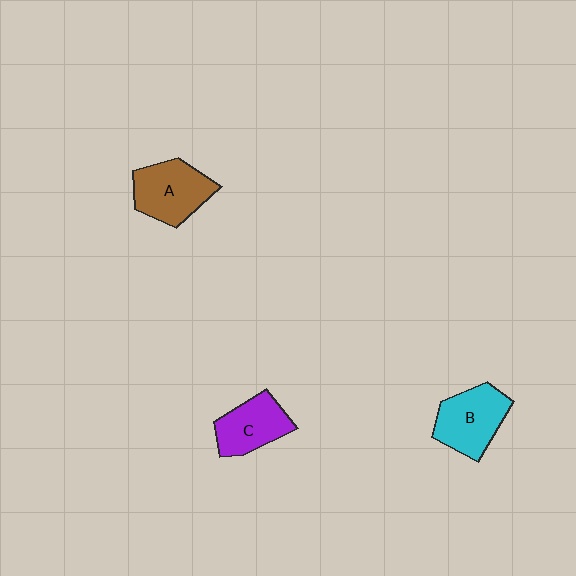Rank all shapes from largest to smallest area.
From largest to smallest: A (brown), B (cyan), C (purple).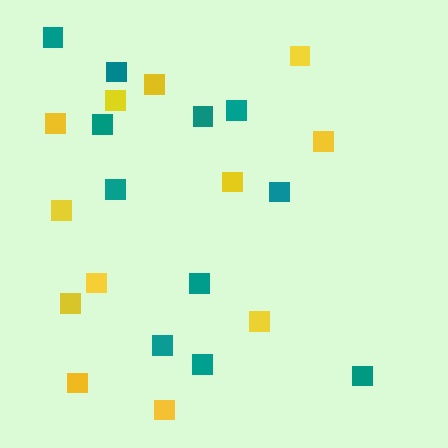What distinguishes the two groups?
There are 2 groups: one group of teal squares (11) and one group of yellow squares (12).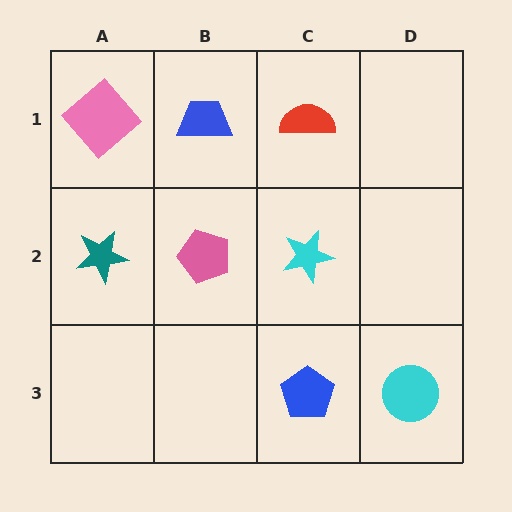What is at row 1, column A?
A pink diamond.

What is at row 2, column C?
A cyan star.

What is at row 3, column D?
A cyan circle.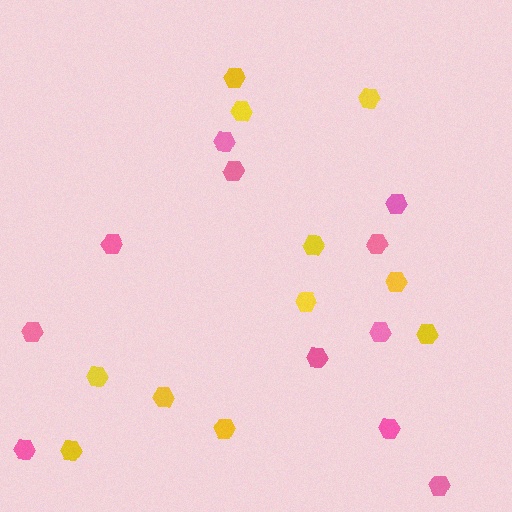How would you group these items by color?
There are 2 groups: one group of yellow hexagons (11) and one group of pink hexagons (11).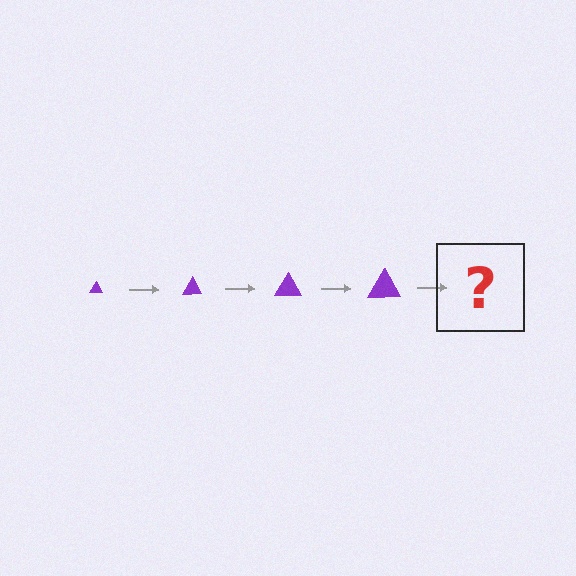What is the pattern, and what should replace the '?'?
The pattern is that the triangle gets progressively larger each step. The '?' should be a purple triangle, larger than the previous one.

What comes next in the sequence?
The next element should be a purple triangle, larger than the previous one.